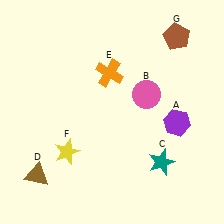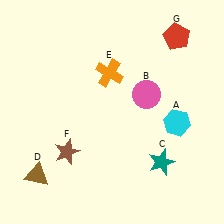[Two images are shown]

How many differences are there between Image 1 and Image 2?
There are 3 differences between the two images.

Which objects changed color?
A changed from purple to cyan. F changed from yellow to brown. G changed from brown to red.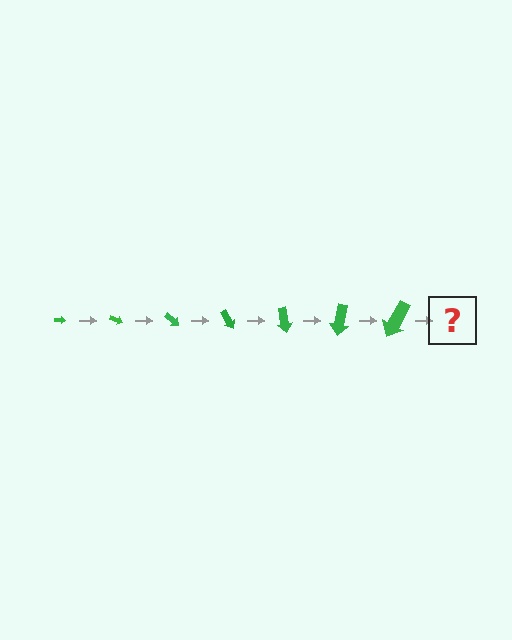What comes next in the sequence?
The next element should be an arrow, larger than the previous one and rotated 140 degrees from the start.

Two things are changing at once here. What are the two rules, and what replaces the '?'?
The two rules are that the arrow grows larger each step and it rotates 20 degrees each step. The '?' should be an arrow, larger than the previous one and rotated 140 degrees from the start.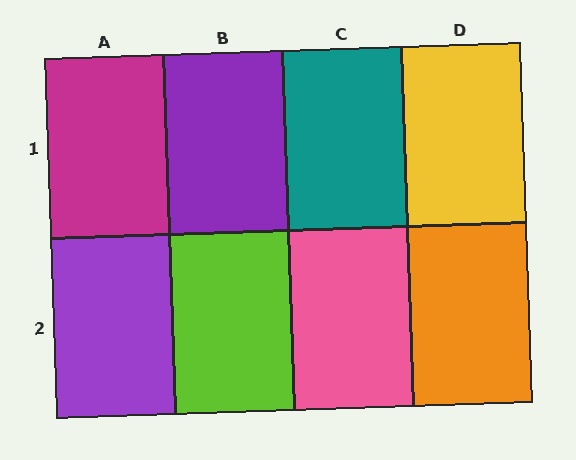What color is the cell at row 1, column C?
Teal.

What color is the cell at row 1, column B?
Purple.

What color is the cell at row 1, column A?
Magenta.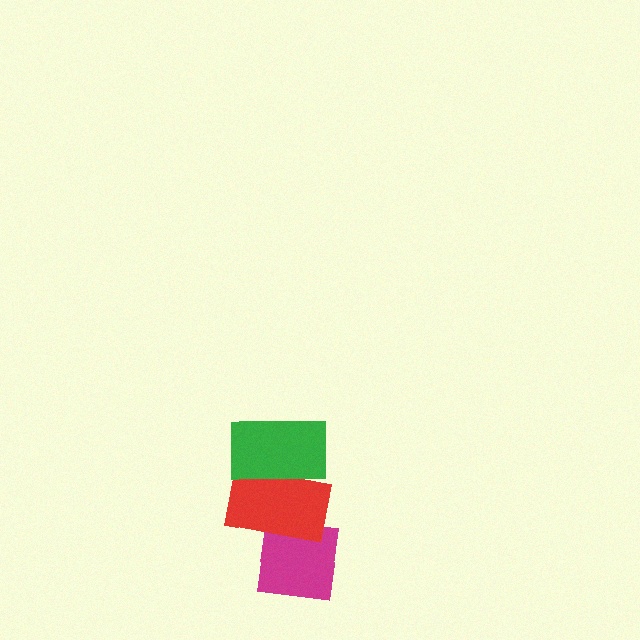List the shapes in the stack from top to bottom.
From top to bottom: the green rectangle, the red rectangle, the magenta square.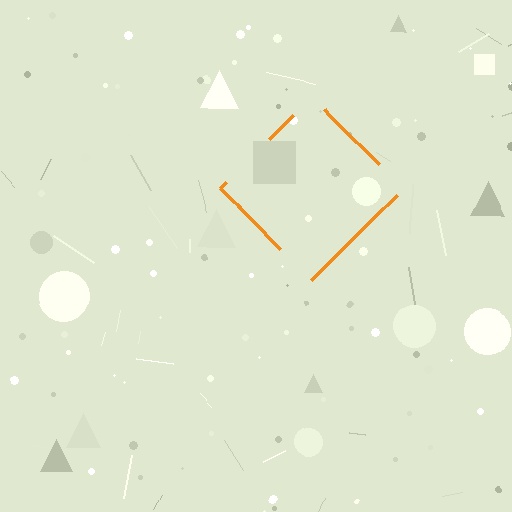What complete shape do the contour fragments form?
The contour fragments form a diamond.